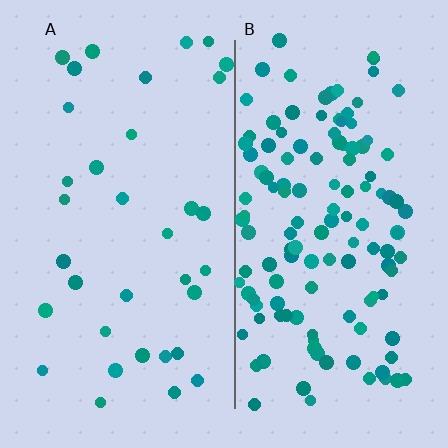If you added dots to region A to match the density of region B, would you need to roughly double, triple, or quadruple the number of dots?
Approximately quadruple.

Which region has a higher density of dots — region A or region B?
B (the right).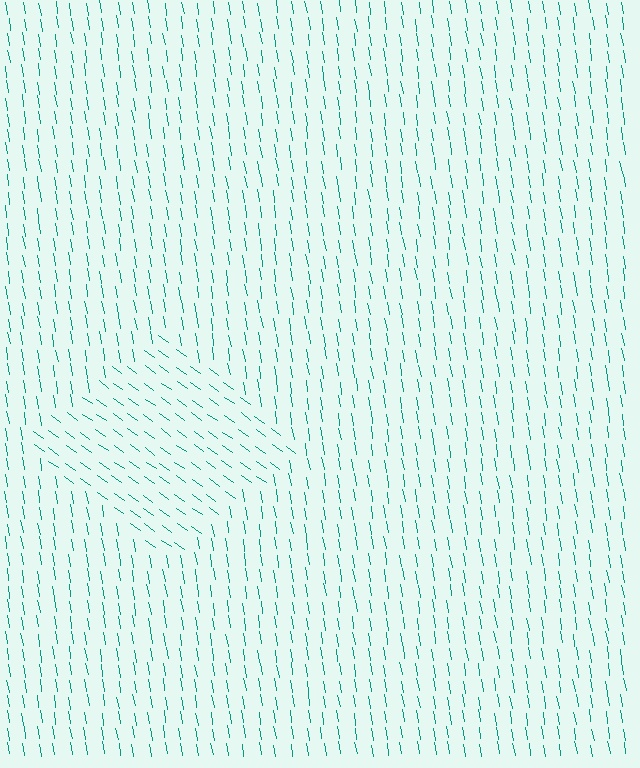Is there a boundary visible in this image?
Yes, there is a texture boundary formed by a change in line orientation.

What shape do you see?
I see a diamond.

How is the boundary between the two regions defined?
The boundary is defined purely by a change in line orientation (approximately 45 degrees difference). All lines are the same color and thickness.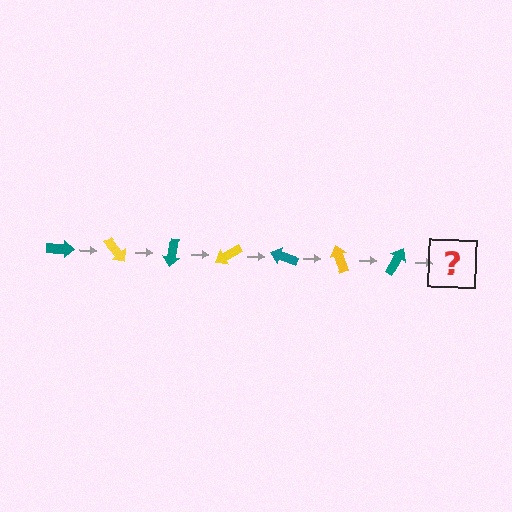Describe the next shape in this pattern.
It should be a yellow arrow, rotated 350 degrees from the start.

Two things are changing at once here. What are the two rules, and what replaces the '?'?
The two rules are that it rotates 50 degrees each step and the color cycles through teal and yellow. The '?' should be a yellow arrow, rotated 350 degrees from the start.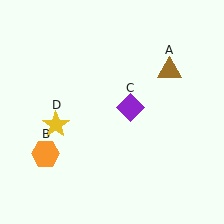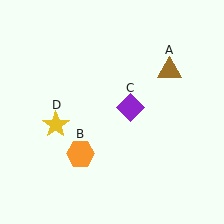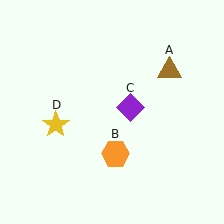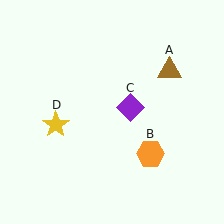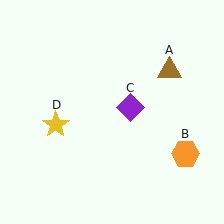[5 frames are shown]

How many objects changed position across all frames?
1 object changed position: orange hexagon (object B).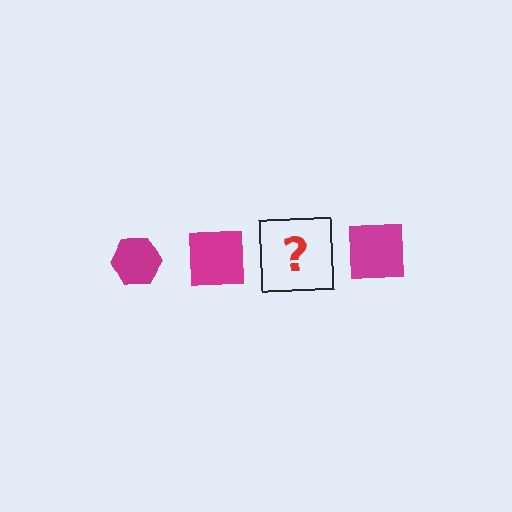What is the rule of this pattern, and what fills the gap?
The rule is that the pattern cycles through hexagon, square shapes in magenta. The gap should be filled with a magenta hexagon.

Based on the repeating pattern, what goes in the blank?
The blank should be a magenta hexagon.